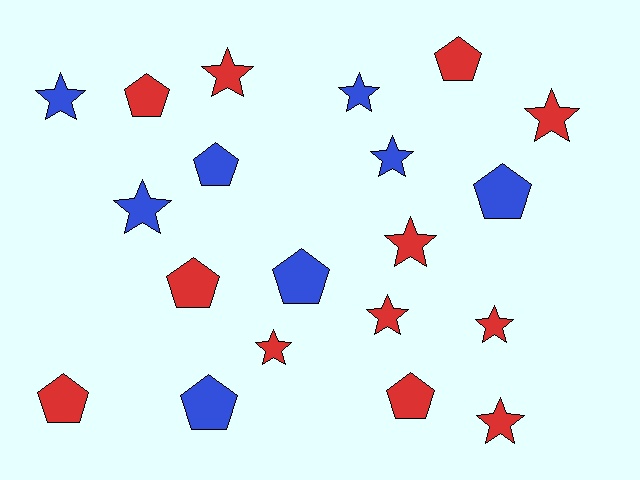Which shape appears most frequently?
Star, with 11 objects.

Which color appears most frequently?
Red, with 12 objects.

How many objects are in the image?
There are 20 objects.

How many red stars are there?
There are 7 red stars.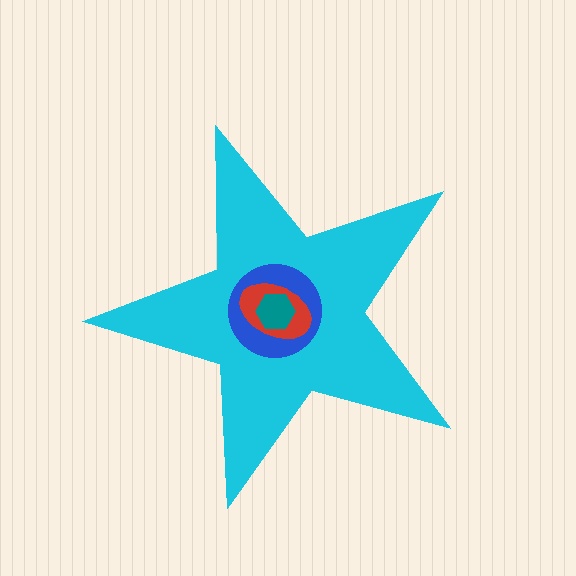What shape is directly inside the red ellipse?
The teal hexagon.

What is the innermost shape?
The teal hexagon.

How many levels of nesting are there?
4.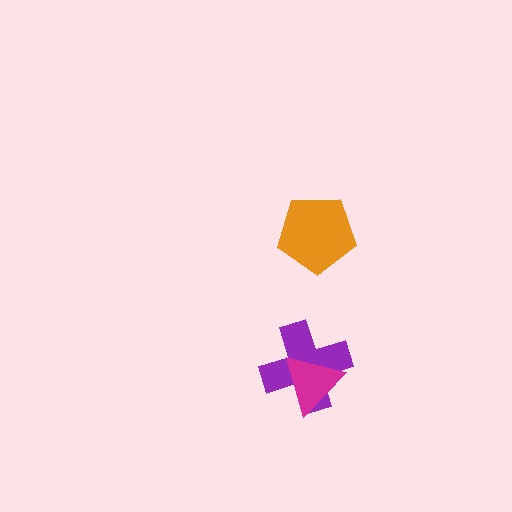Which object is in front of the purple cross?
The magenta triangle is in front of the purple cross.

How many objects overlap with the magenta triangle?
1 object overlaps with the magenta triangle.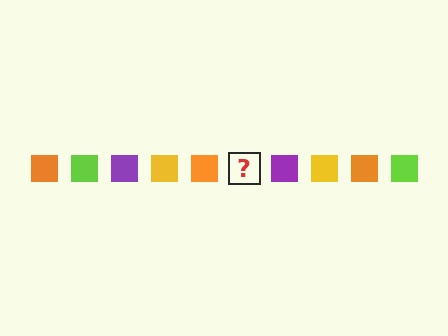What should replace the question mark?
The question mark should be replaced with a lime square.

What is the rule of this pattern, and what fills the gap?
The rule is that the pattern cycles through orange, lime, purple, yellow squares. The gap should be filled with a lime square.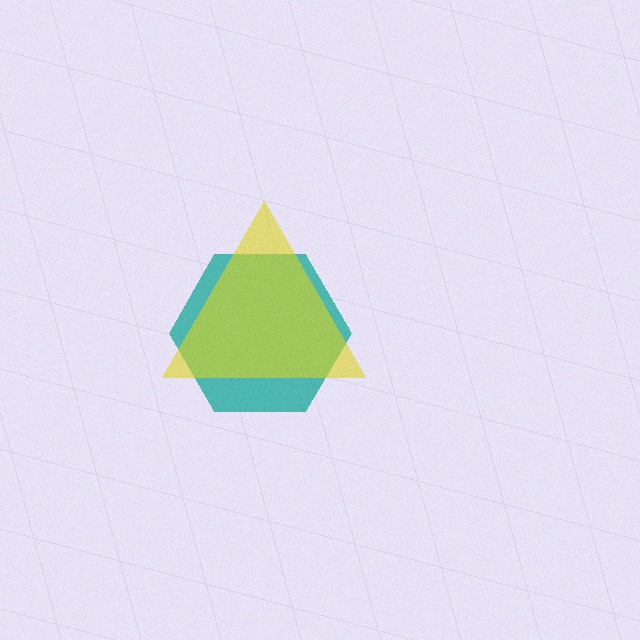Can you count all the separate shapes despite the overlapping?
Yes, there are 2 separate shapes.